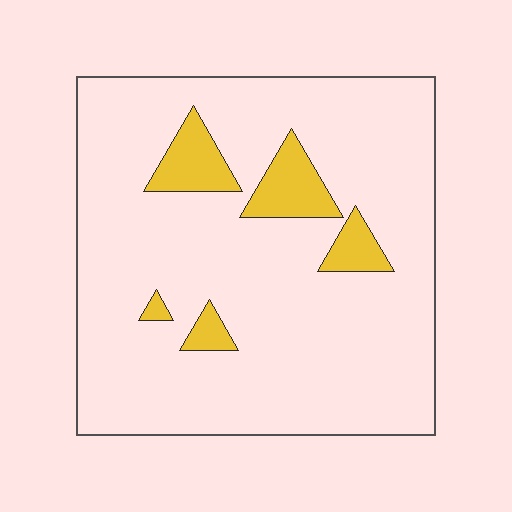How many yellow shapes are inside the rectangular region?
5.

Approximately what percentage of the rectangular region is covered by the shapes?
Approximately 10%.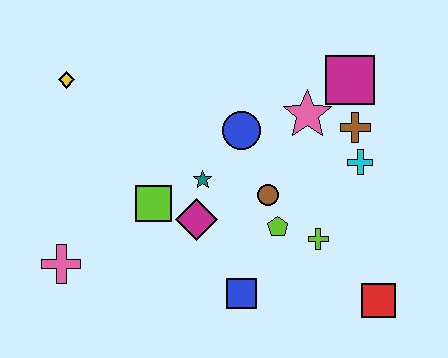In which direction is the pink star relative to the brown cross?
The pink star is to the left of the brown cross.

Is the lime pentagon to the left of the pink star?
Yes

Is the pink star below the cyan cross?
No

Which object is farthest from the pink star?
The pink cross is farthest from the pink star.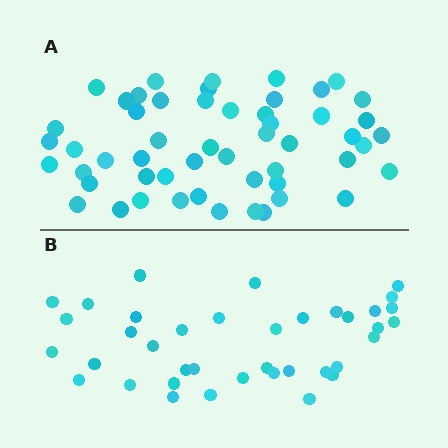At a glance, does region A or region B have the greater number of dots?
Region A (the top region) has more dots.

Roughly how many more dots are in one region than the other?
Region A has approximately 15 more dots than region B.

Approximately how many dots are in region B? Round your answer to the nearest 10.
About 40 dots. (The exact count is 38, which rounds to 40.)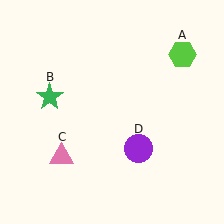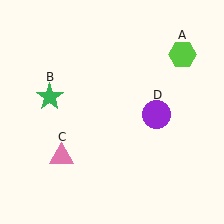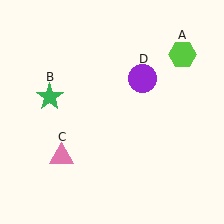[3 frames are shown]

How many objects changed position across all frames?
1 object changed position: purple circle (object D).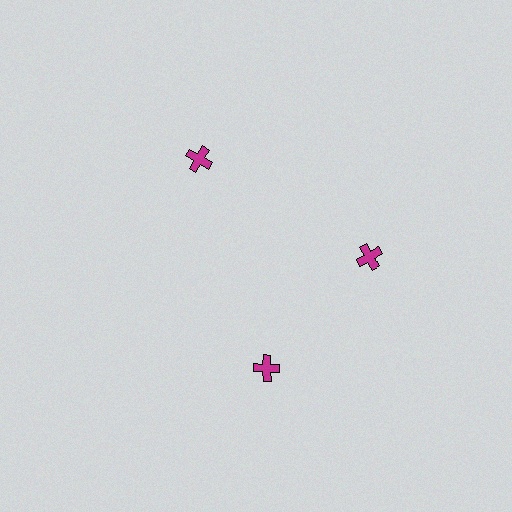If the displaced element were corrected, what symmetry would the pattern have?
It would have 3-fold rotational symmetry — the pattern would map onto itself every 120 degrees.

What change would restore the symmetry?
The symmetry would be restored by rotating it back into even spacing with its neighbors so that all 3 crosses sit at equal angles and equal distance from the center.